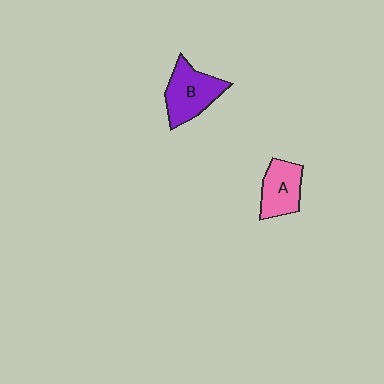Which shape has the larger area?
Shape B (purple).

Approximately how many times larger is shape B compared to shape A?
Approximately 1.2 times.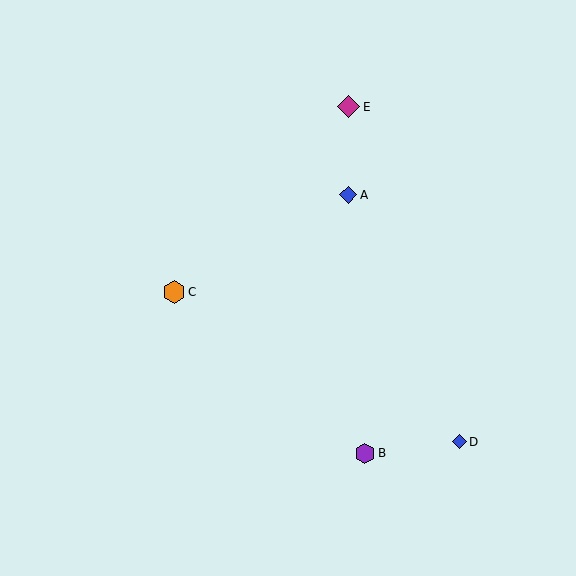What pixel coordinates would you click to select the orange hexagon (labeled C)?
Click at (174, 292) to select the orange hexagon C.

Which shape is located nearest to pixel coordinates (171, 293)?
The orange hexagon (labeled C) at (174, 292) is nearest to that location.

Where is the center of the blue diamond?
The center of the blue diamond is at (348, 195).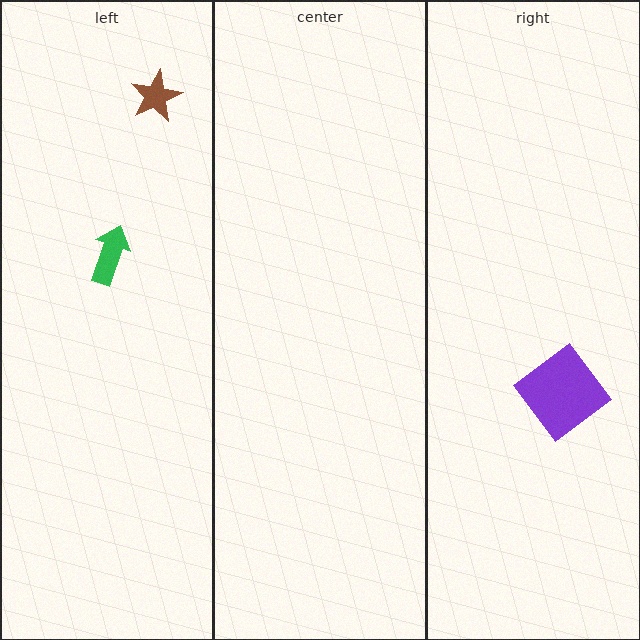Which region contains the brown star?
The left region.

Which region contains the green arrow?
The left region.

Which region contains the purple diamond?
The right region.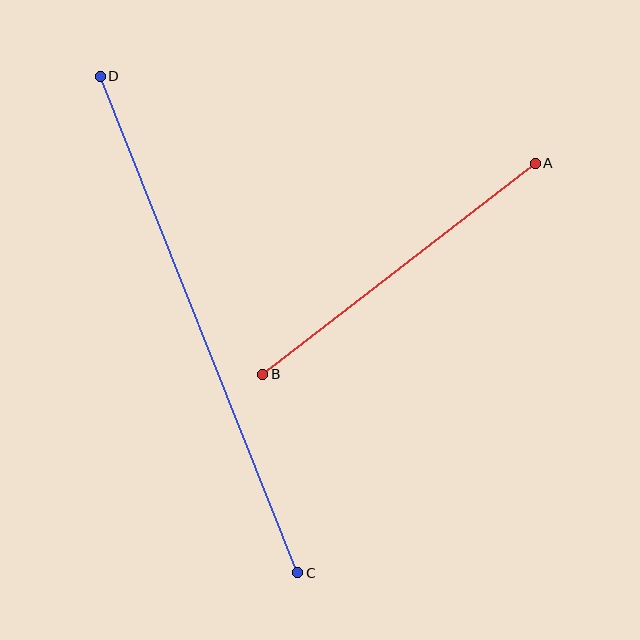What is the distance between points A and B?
The distance is approximately 345 pixels.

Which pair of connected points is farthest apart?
Points C and D are farthest apart.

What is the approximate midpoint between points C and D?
The midpoint is at approximately (199, 324) pixels.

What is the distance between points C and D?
The distance is approximately 534 pixels.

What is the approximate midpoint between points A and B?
The midpoint is at approximately (399, 269) pixels.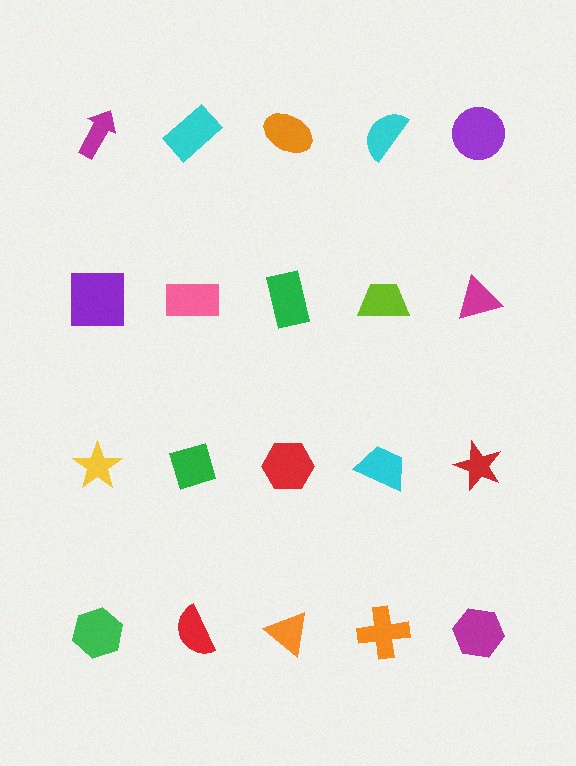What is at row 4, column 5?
A magenta hexagon.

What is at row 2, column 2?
A pink rectangle.